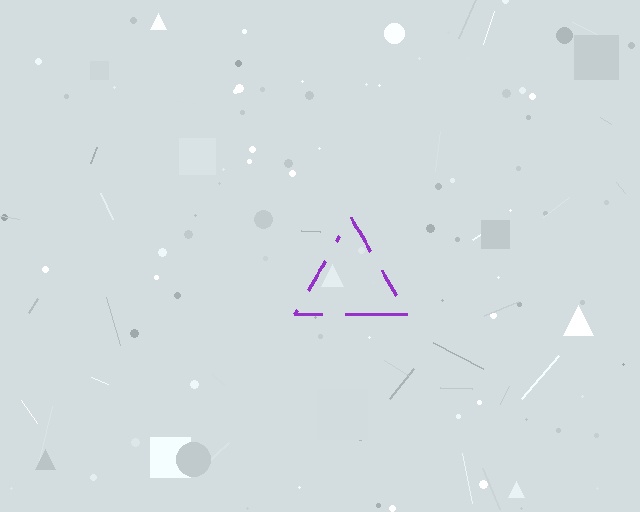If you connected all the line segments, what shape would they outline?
They would outline a triangle.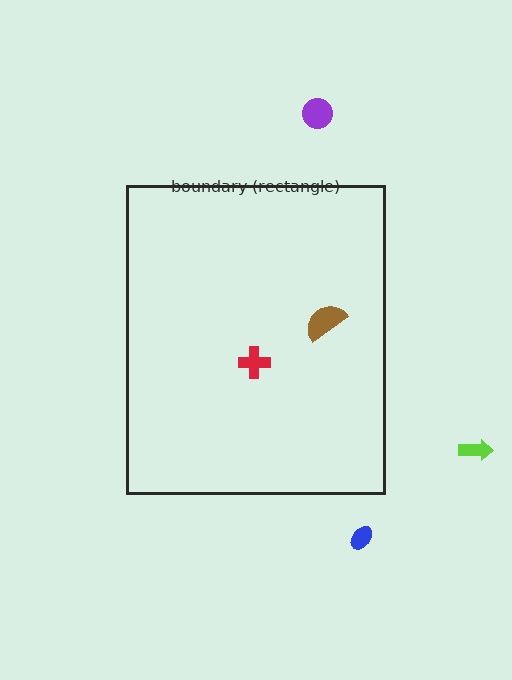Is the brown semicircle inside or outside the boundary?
Inside.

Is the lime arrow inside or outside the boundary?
Outside.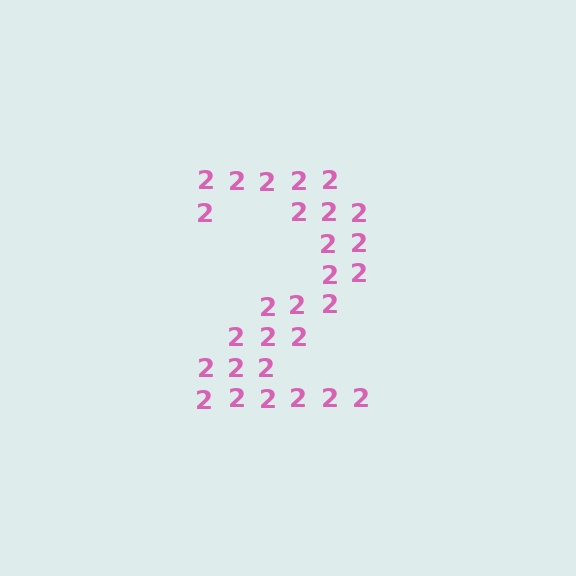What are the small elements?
The small elements are digit 2's.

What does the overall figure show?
The overall figure shows the digit 2.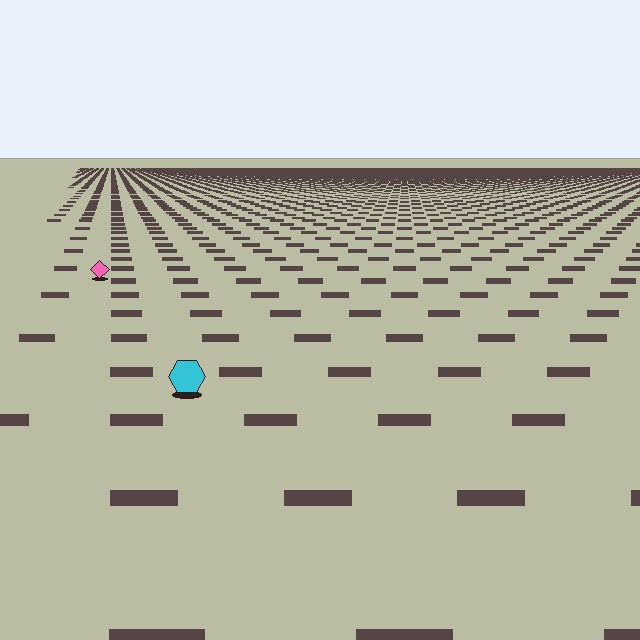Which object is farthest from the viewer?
The pink diamond is farthest from the viewer. It appears smaller and the ground texture around it is denser.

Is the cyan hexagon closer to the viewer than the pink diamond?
Yes. The cyan hexagon is closer — you can tell from the texture gradient: the ground texture is coarser near it.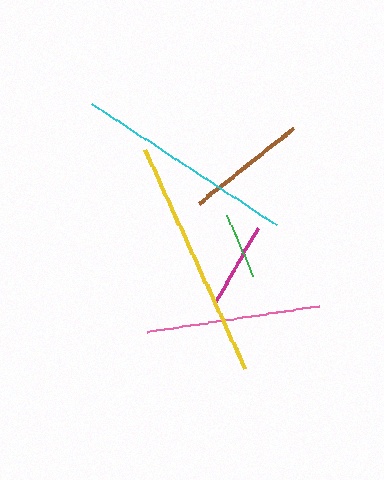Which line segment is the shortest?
The green line is the shortest at approximately 66 pixels.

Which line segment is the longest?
The yellow line is the longest at approximately 242 pixels.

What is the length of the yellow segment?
The yellow segment is approximately 242 pixels long.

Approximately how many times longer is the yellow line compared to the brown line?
The yellow line is approximately 2.0 times the length of the brown line.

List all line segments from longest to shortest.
From longest to shortest: yellow, cyan, pink, brown, magenta, green.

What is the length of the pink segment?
The pink segment is approximately 175 pixels long.